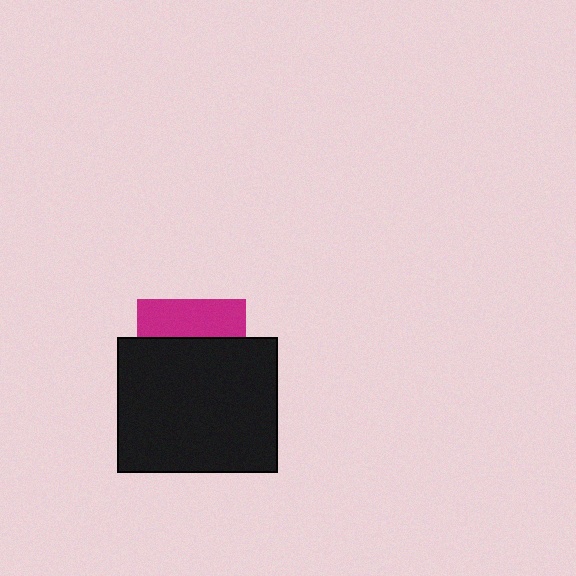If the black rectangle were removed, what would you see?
You would see the complete magenta square.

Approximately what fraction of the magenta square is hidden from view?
Roughly 65% of the magenta square is hidden behind the black rectangle.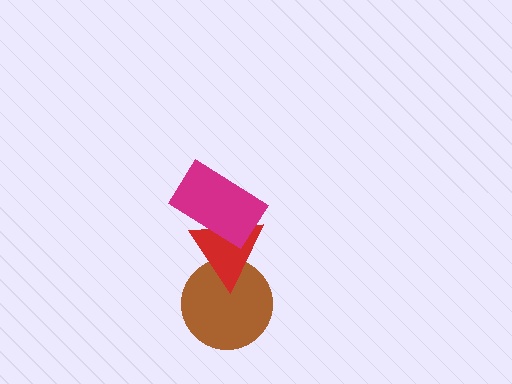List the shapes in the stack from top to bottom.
From top to bottom: the magenta rectangle, the red triangle, the brown circle.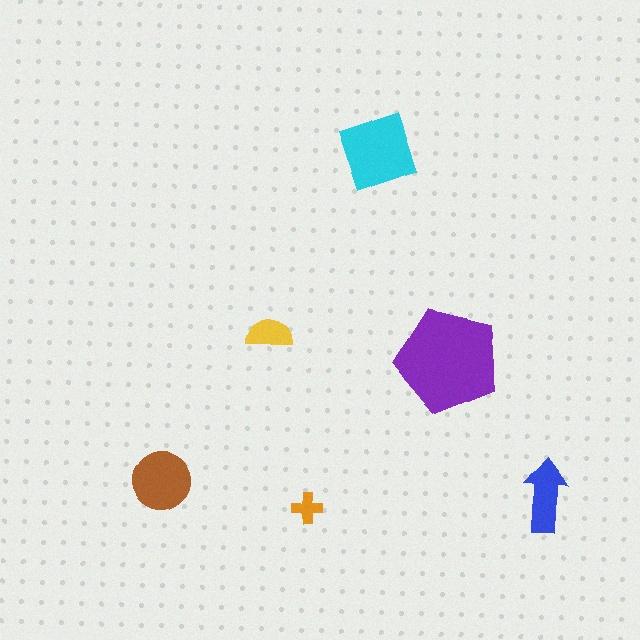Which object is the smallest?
The orange cross.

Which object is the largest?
The purple pentagon.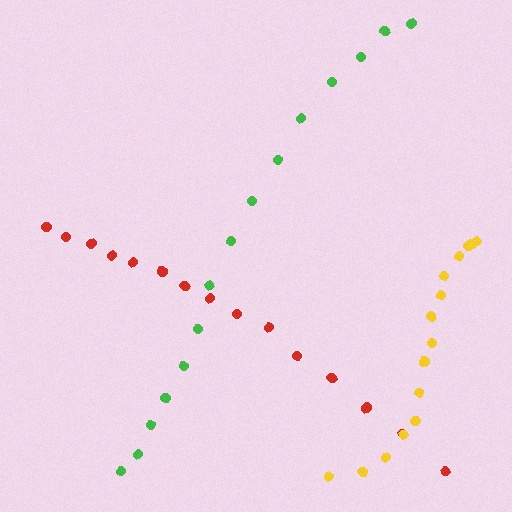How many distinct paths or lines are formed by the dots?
There are 3 distinct paths.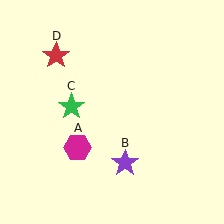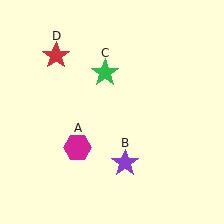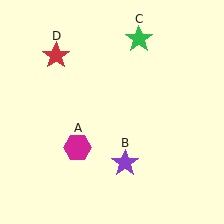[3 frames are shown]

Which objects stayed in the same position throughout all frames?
Magenta hexagon (object A) and purple star (object B) and red star (object D) remained stationary.